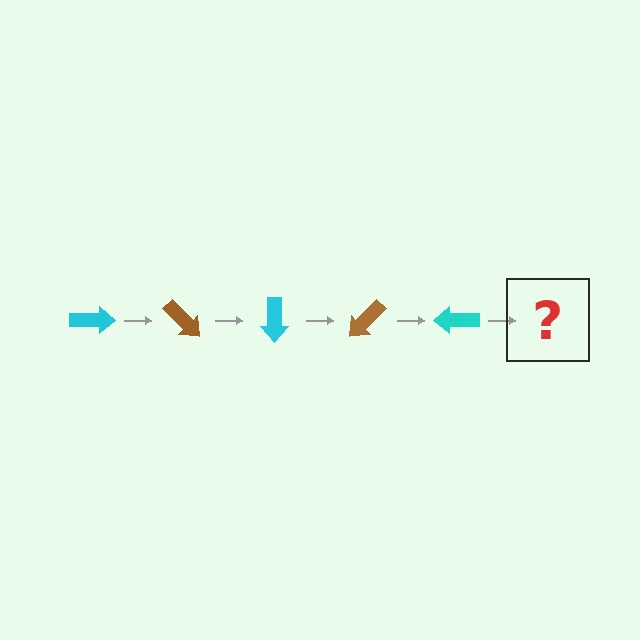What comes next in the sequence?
The next element should be a brown arrow, rotated 225 degrees from the start.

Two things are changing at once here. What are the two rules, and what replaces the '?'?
The two rules are that it rotates 45 degrees each step and the color cycles through cyan and brown. The '?' should be a brown arrow, rotated 225 degrees from the start.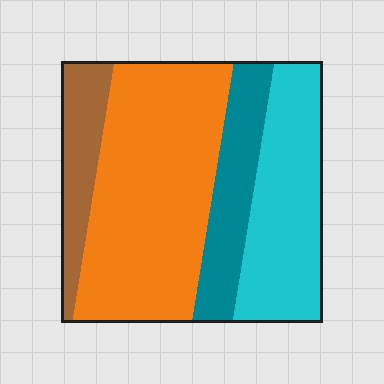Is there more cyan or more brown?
Cyan.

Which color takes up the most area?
Orange, at roughly 45%.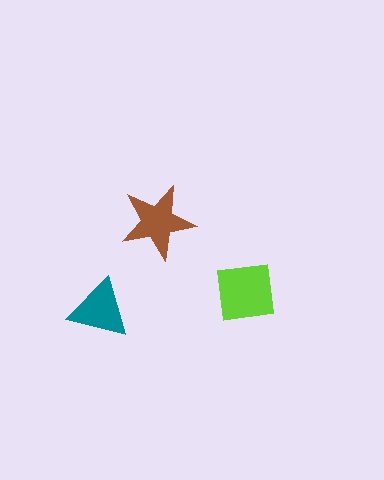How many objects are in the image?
There are 3 objects in the image.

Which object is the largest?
The lime square.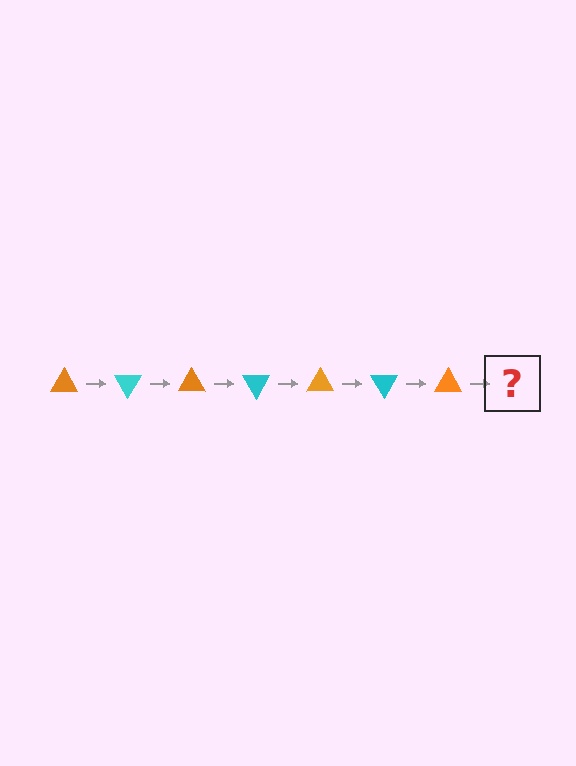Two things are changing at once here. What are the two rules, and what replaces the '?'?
The two rules are that it rotates 60 degrees each step and the color cycles through orange and cyan. The '?' should be a cyan triangle, rotated 420 degrees from the start.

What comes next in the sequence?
The next element should be a cyan triangle, rotated 420 degrees from the start.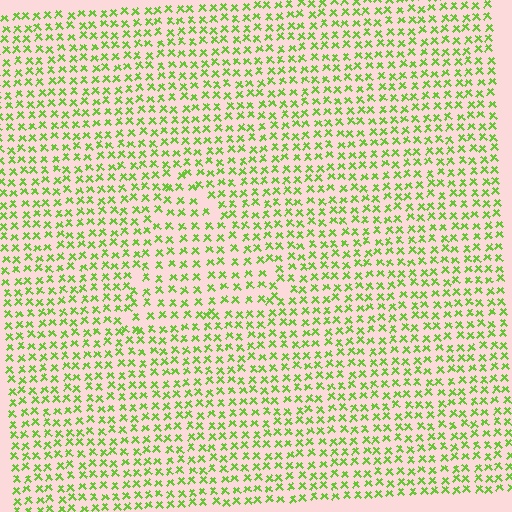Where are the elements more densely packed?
The elements are more densely packed outside the triangle boundary.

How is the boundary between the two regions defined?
The boundary is defined by a change in element density (approximately 1.3x ratio). All elements are the same color, size, and shape.